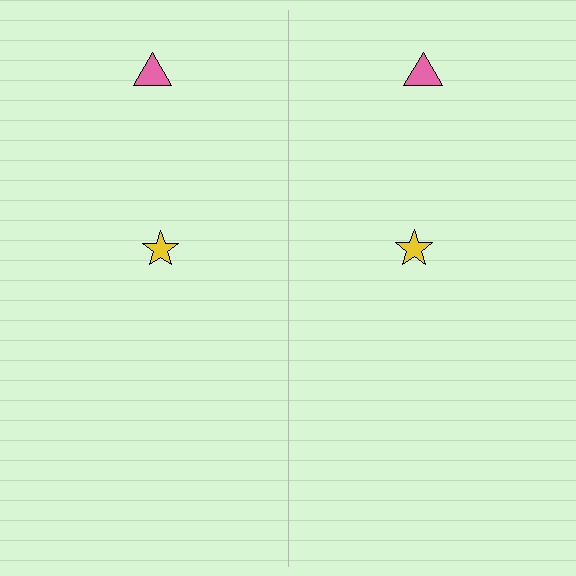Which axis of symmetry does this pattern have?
The pattern has a vertical axis of symmetry running through the center of the image.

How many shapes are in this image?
There are 4 shapes in this image.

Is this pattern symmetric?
Yes, this pattern has bilateral (reflection) symmetry.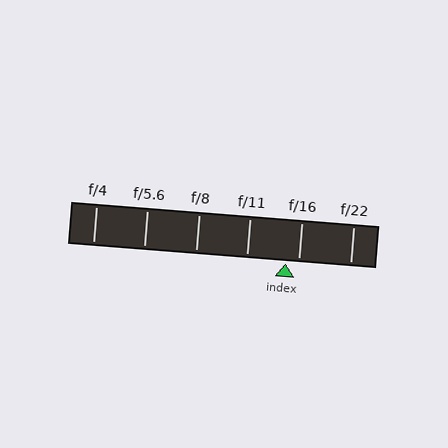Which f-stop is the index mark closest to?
The index mark is closest to f/16.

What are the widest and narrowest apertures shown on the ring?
The widest aperture shown is f/4 and the narrowest is f/22.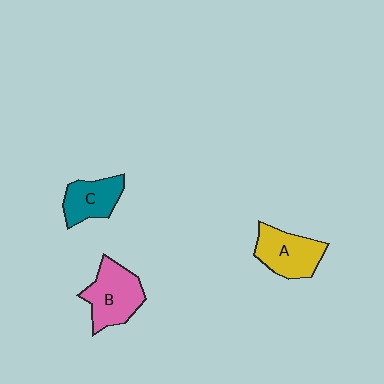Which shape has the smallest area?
Shape C (teal).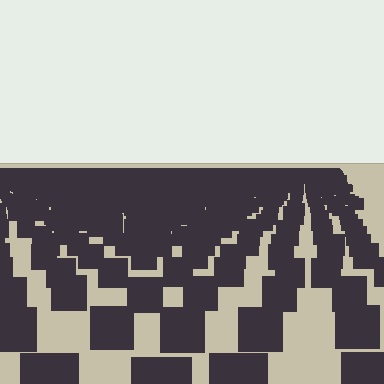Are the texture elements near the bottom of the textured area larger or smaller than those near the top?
Larger. Near the bottom, elements are closer to the viewer and appear at a bigger on-screen size.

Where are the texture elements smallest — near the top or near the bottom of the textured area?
Near the top.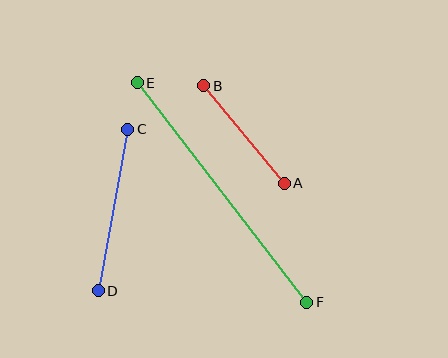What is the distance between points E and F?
The distance is approximately 277 pixels.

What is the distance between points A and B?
The distance is approximately 127 pixels.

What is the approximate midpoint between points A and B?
The midpoint is at approximately (244, 135) pixels.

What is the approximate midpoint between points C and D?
The midpoint is at approximately (113, 210) pixels.